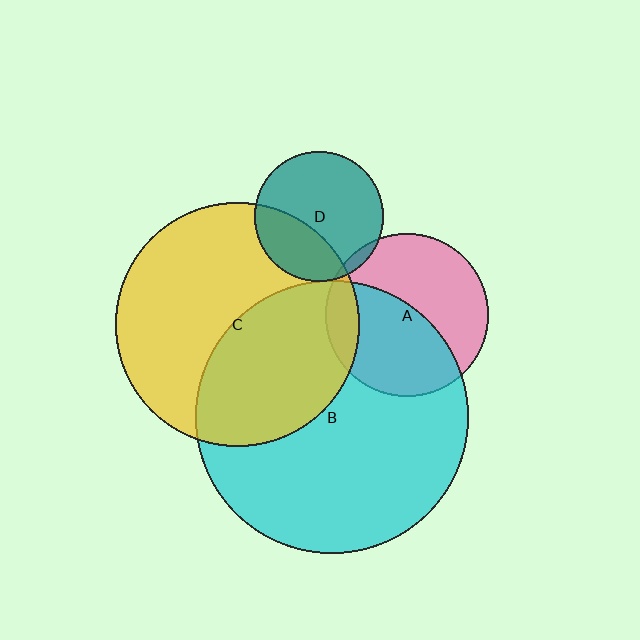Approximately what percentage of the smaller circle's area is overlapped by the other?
Approximately 50%.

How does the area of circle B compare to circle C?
Approximately 1.3 times.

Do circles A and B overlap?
Yes.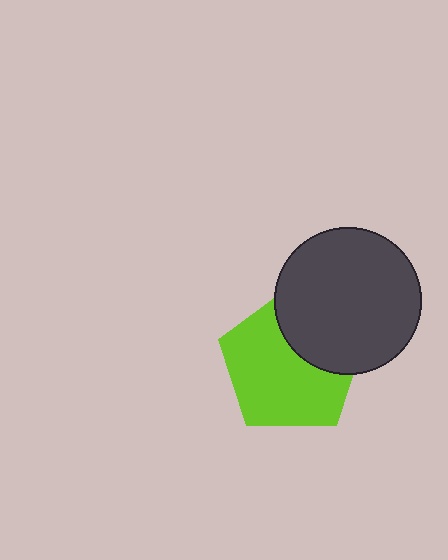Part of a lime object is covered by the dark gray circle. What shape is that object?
It is a pentagon.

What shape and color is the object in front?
The object in front is a dark gray circle.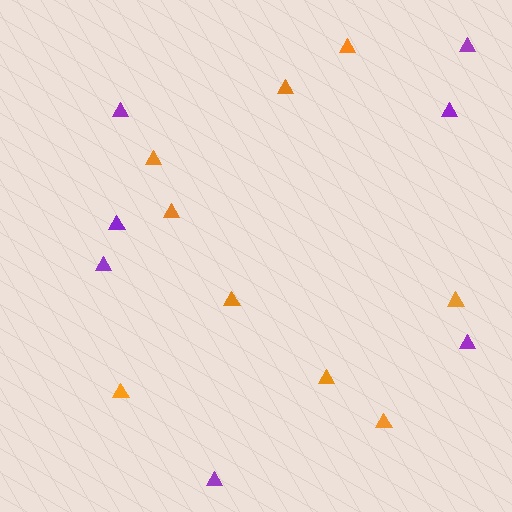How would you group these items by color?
There are 2 groups: one group of orange triangles (9) and one group of purple triangles (7).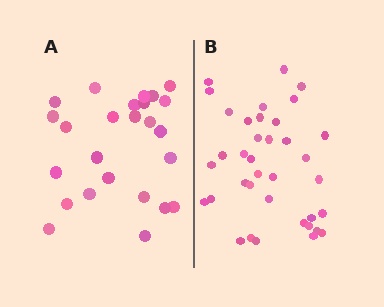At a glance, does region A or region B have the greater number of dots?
Region B (the right region) has more dots.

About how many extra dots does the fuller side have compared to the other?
Region B has roughly 12 or so more dots than region A.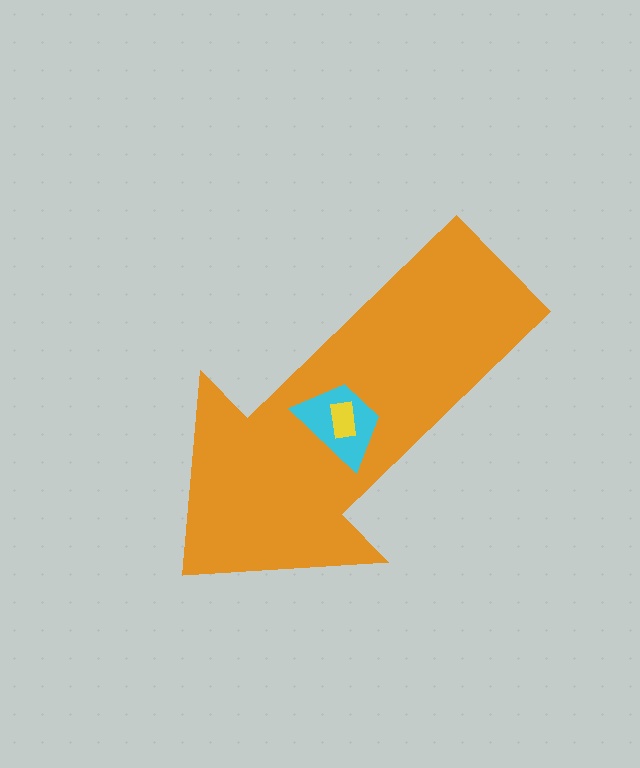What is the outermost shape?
The orange arrow.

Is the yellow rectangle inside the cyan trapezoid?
Yes.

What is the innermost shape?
The yellow rectangle.